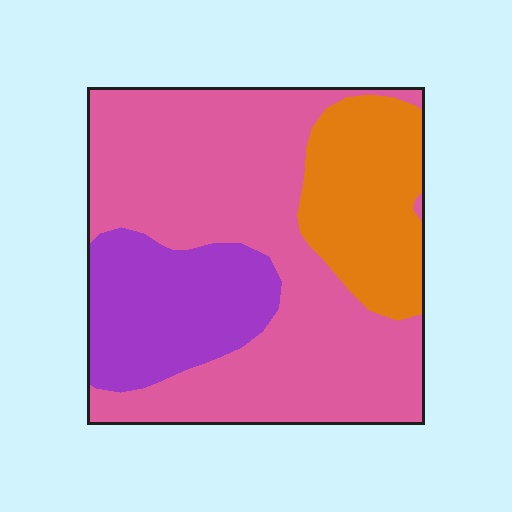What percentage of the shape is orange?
Orange covers roughly 20% of the shape.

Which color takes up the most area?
Pink, at roughly 60%.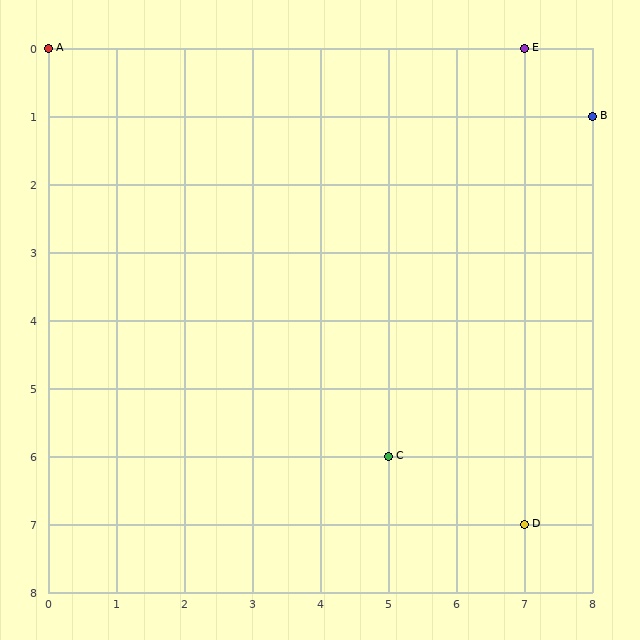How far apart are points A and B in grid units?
Points A and B are 8 columns and 1 row apart (about 8.1 grid units diagonally).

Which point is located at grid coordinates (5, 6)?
Point C is at (5, 6).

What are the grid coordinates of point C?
Point C is at grid coordinates (5, 6).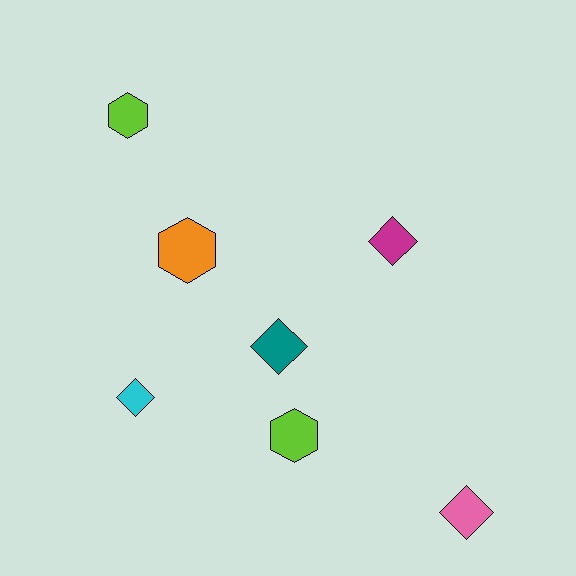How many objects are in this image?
There are 7 objects.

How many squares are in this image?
There are no squares.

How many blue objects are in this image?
There are no blue objects.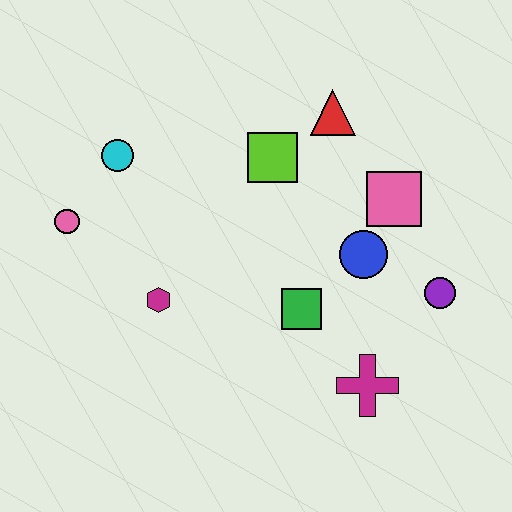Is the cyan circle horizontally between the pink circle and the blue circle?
Yes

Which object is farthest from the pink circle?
The purple circle is farthest from the pink circle.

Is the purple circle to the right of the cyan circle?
Yes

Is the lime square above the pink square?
Yes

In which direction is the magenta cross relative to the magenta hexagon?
The magenta cross is to the right of the magenta hexagon.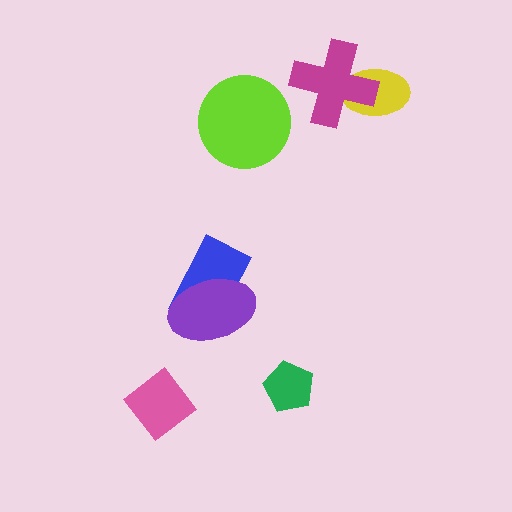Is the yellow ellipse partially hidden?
Yes, it is partially covered by another shape.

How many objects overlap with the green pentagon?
0 objects overlap with the green pentagon.